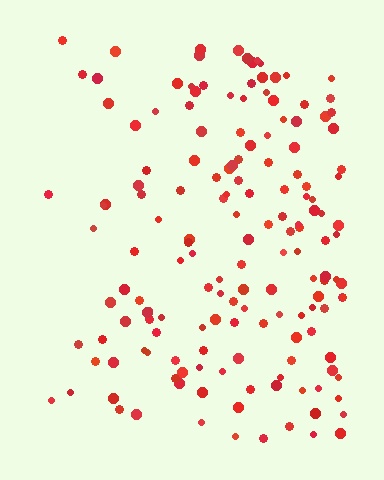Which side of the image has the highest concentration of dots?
The right.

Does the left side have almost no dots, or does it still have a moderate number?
Still a moderate number, just noticeably fewer than the right.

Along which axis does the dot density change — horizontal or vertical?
Horizontal.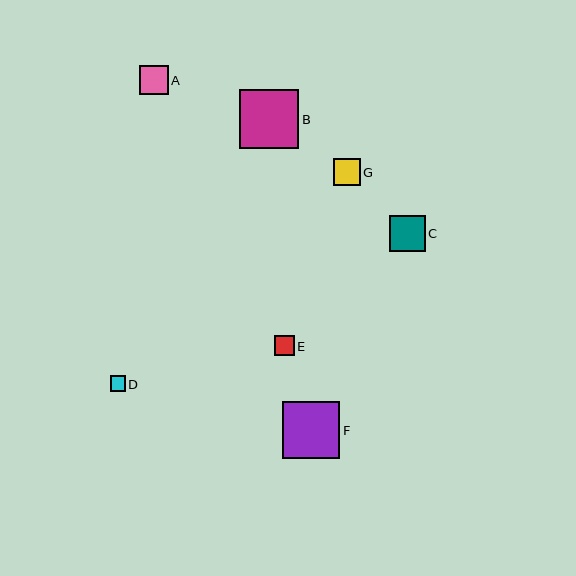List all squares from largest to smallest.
From largest to smallest: B, F, C, A, G, E, D.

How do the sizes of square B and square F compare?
Square B and square F are approximately the same size.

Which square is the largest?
Square B is the largest with a size of approximately 59 pixels.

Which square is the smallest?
Square D is the smallest with a size of approximately 15 pixels.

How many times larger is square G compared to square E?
Square G is approximately 1.3 times the size of square E.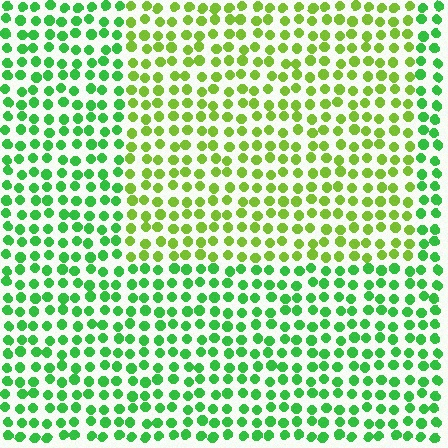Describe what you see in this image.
The image is filled with small green elements in a uniform arrangement. A rectangle-shaped region is visible where the elements are tinted to a slightly different hue, forming a subtle color boundary.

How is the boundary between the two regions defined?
The boundary is defined purely by a slight shift in hue (about 36 degrees). Spacing, size, and orientation are identical on both sides.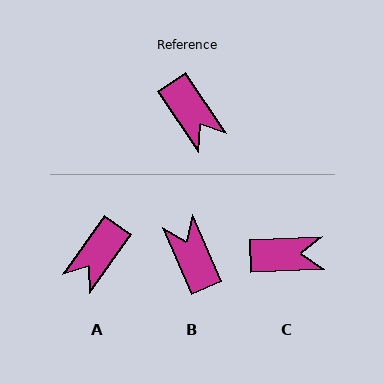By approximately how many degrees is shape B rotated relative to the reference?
Approximately 170 degrees counter-clockwise.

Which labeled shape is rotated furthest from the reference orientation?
B, about 170 degrees away.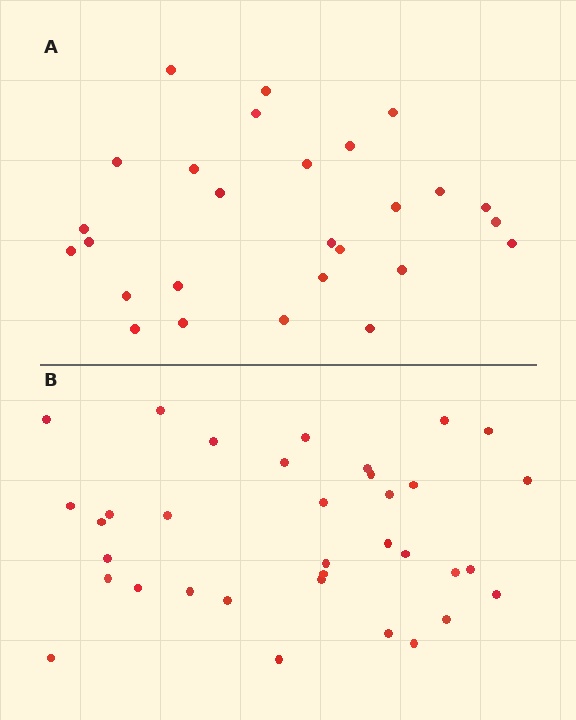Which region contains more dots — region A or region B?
Region B (the bottom region) has more dots.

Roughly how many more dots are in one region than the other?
Region B has roughly 8 or so more dots than region A.